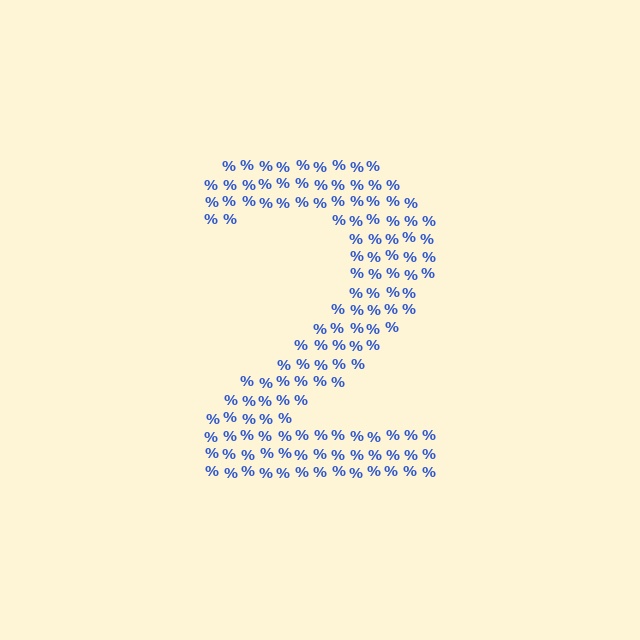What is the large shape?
The large shape is the digit 2.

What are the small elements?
The small elements are percent signs.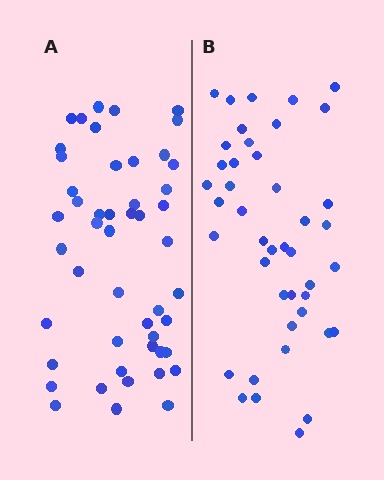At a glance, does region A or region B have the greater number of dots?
Region A (the left region) has more dots.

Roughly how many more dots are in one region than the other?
Region A has about 6 more dots than region B.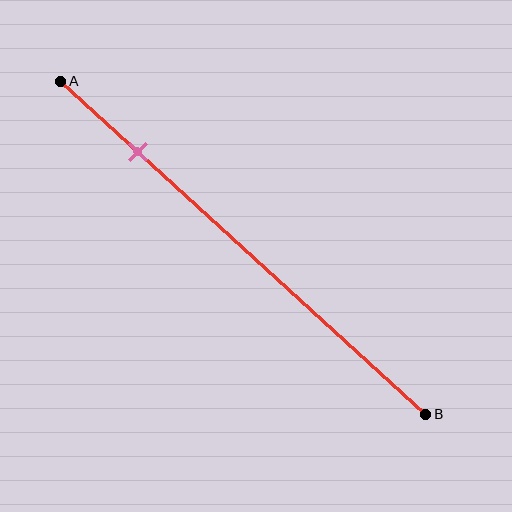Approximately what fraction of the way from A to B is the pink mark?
The pink mark is approximately 20% of the way from A to B.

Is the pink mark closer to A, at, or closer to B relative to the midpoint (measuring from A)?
The pink mark is closer to point A than the midpoint of segment AB.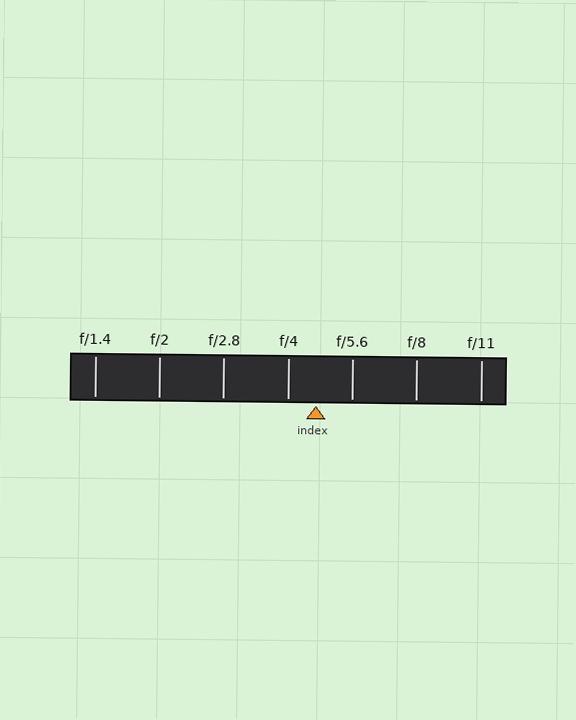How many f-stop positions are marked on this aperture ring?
There are 7 f-stop positions marked.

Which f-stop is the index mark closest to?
The index mark is closest to f/4.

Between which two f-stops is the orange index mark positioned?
The index mark is between f/4 and f/5.6.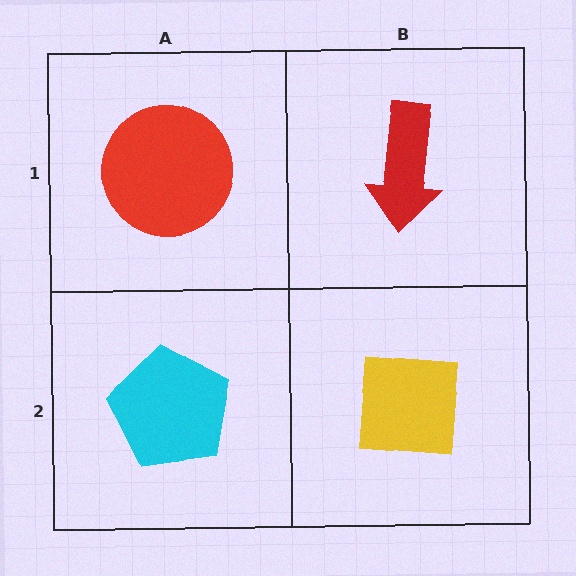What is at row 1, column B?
A red arrow.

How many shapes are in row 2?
2 shapes.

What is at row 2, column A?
A cyan pentagon.